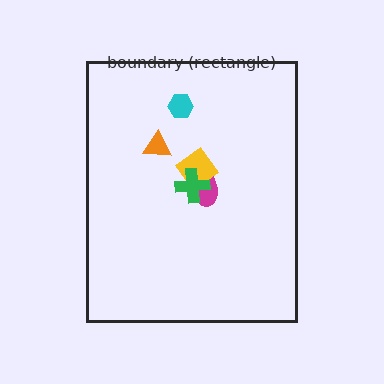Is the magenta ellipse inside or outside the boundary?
Inside.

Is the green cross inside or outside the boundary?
Inside.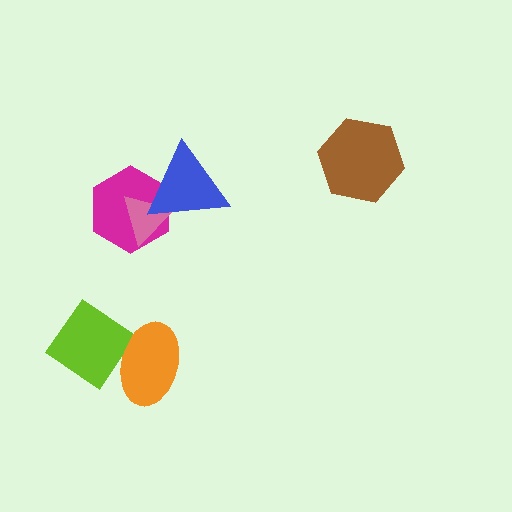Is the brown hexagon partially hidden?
No, no other shape covers it.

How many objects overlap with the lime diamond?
1 object overlaps with the lime diamond.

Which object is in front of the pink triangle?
The blue triangle is in front of the pink triangle.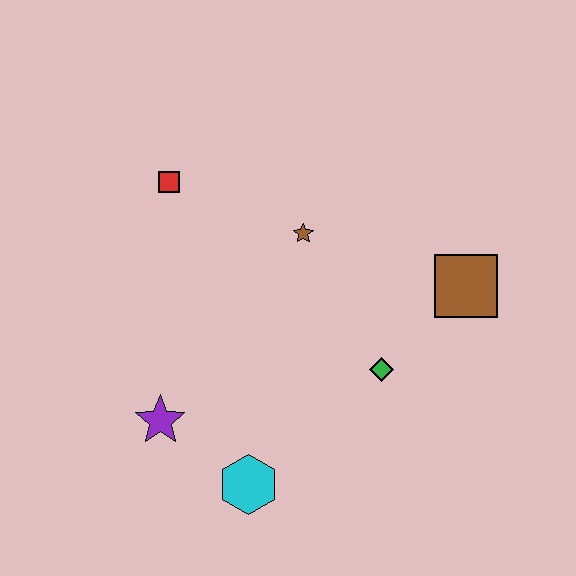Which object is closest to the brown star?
The red square is closest to the brown star.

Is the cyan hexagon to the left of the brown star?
Yes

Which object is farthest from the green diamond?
The red square is farthest from the green diamond.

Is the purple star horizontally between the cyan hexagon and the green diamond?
No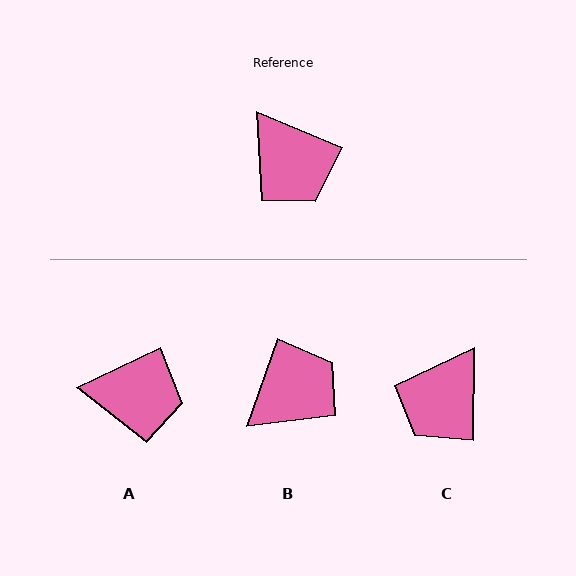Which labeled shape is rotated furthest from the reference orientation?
B, about 94 degrees away.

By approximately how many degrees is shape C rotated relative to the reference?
Approximately 68 degrees clockwise.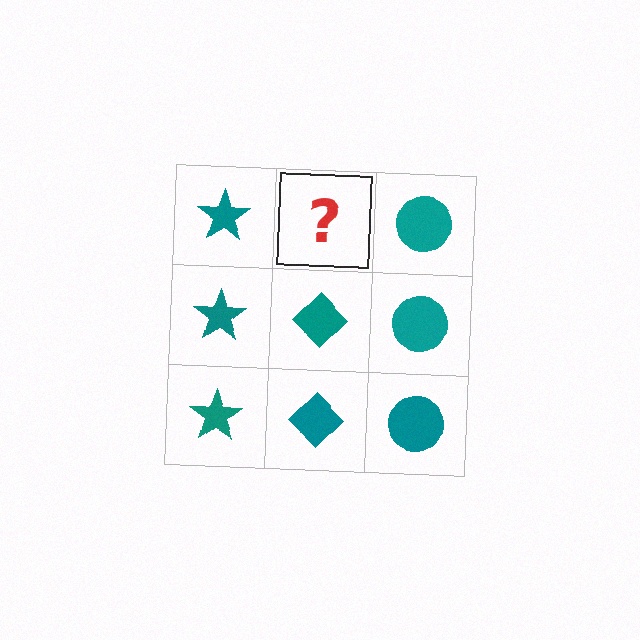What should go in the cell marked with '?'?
The missing cell should contain a teal diamond.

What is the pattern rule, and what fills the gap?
The rule is that each column has a consistent shape. The gap should be filled with a teal diamond.